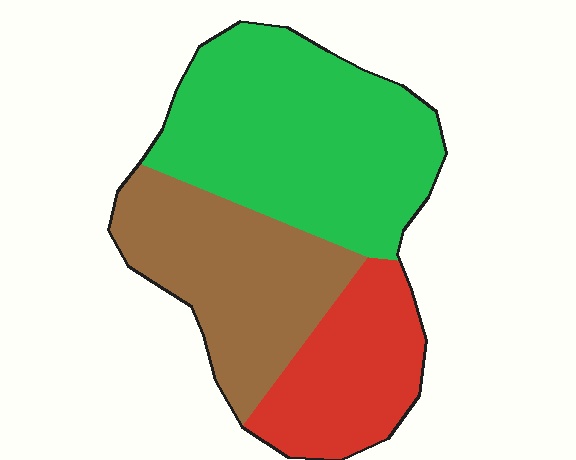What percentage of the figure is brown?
Brown covers 32% of the figure.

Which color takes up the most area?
Green, at roughly 45%.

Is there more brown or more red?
Brown.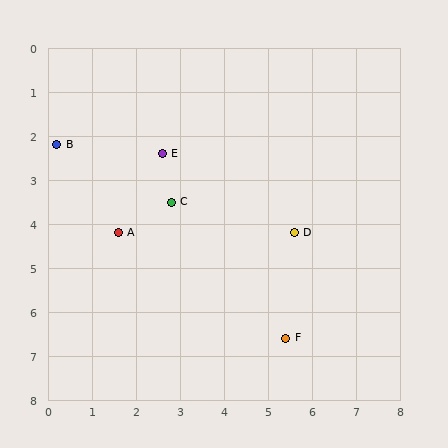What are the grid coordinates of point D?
Point D is at approximately (5.6, 4.2).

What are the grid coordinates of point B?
Point B is at approximately (0.2, 2.2).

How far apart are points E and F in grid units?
Points E and F are about 5.0 grid units apart.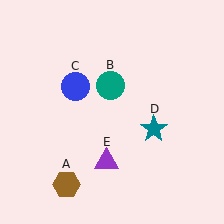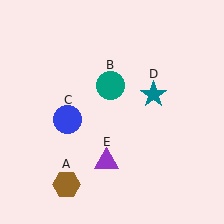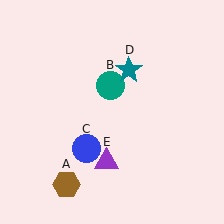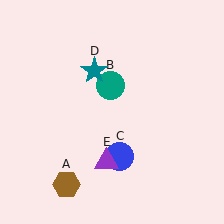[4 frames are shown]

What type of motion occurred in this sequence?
The blue circle (object C), teal star (object D) rotated counterclockwise around the center of the scene.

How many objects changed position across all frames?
2 objects changed position: blue circle (object C), teal star (object D).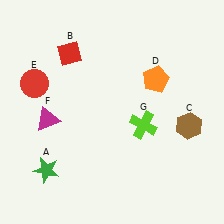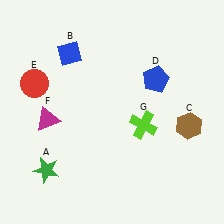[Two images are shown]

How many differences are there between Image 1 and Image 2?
There are 2 differences between the two images.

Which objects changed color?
B changed from red to blue. D changed from orange to blue.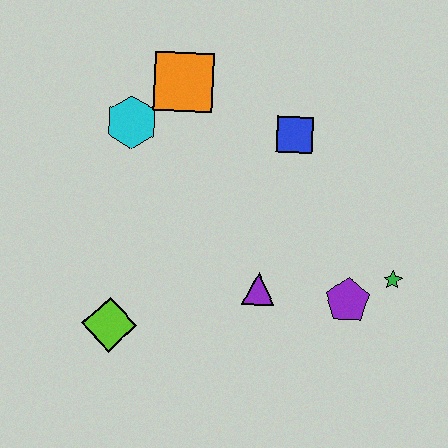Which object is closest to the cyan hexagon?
The orange square is closest to the cyan hexagon.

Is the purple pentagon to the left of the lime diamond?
No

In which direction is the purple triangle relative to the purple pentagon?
The purple triangle is to the left of the purple pentagon.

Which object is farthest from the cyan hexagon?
The green star is farthest from the cyan hexagon.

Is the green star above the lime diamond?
Yes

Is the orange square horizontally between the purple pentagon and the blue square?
No